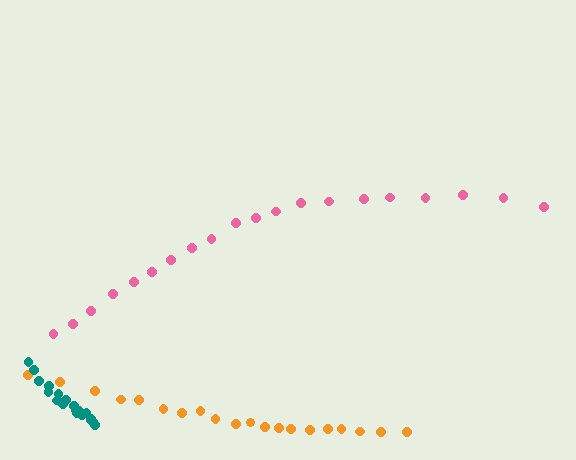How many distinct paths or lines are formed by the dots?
There are 3 distinct paths.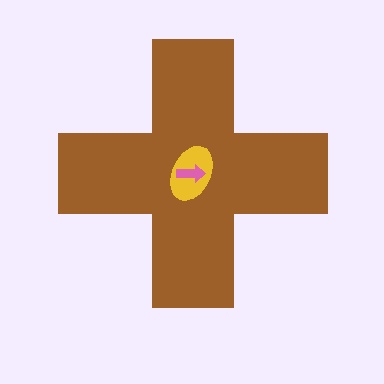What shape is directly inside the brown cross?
The yellow ellipse.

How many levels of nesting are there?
3.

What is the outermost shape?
The brown cross.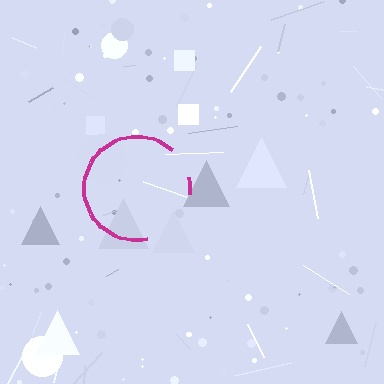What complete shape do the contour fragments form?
The contour fragments form a circle.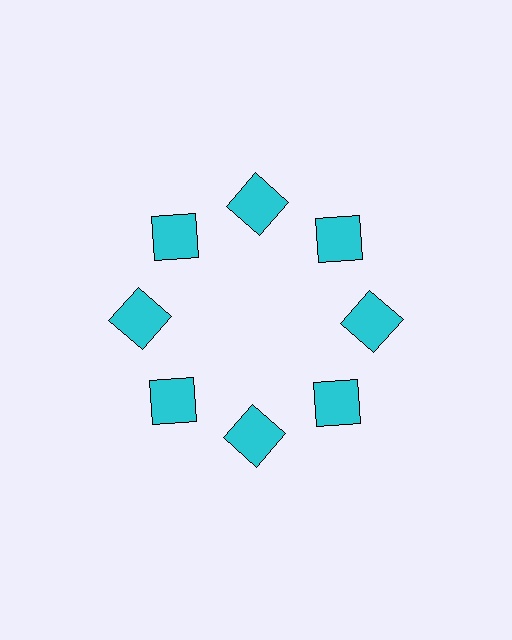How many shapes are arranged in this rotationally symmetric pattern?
There are 8 shapes, arranged in 8 groups of 1.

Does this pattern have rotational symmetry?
Yes, this pattern has 8-fold rotational symmetry. It looks the same after rotating 45 degrees around the center.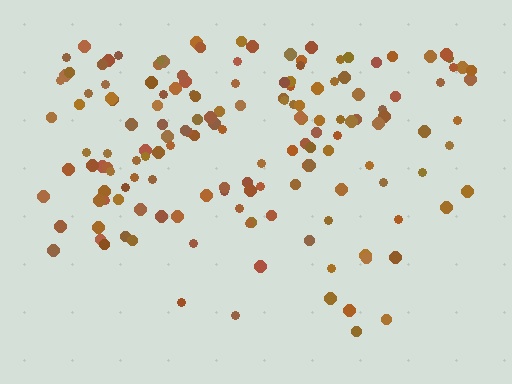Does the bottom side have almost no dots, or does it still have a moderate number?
Still a moderate number, just noticeably fewer than the top.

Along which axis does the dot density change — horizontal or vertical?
Vertical.